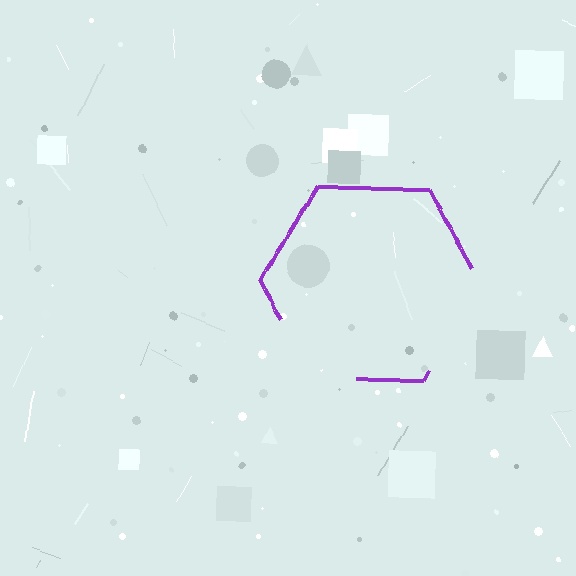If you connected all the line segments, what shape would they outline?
They would outline a hexagon.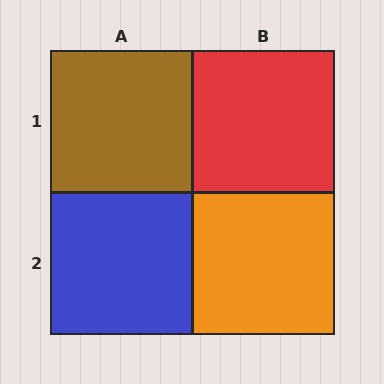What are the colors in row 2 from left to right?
Blue, orange.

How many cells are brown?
1 cell is brown.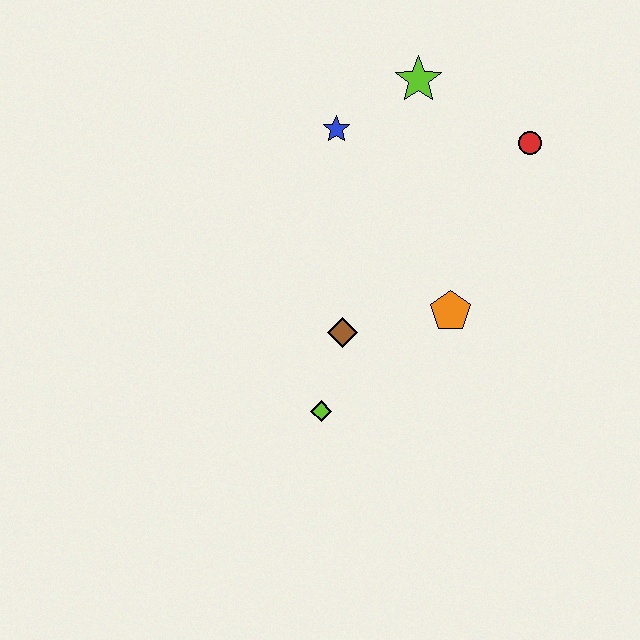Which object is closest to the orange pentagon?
The brown diamond is closest to the orange pentagon.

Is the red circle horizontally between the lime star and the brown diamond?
No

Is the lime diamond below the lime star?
Yes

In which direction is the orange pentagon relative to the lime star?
The orange pentagon is below the lime star.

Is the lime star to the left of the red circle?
Yes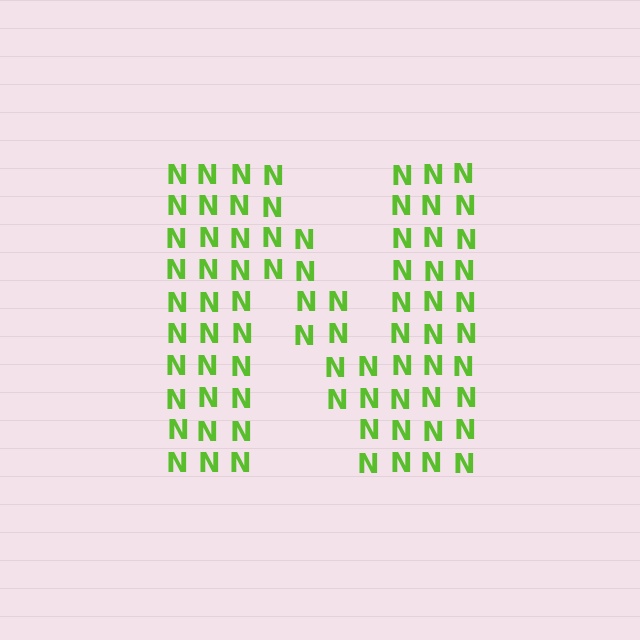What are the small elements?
The small elements are letter N's.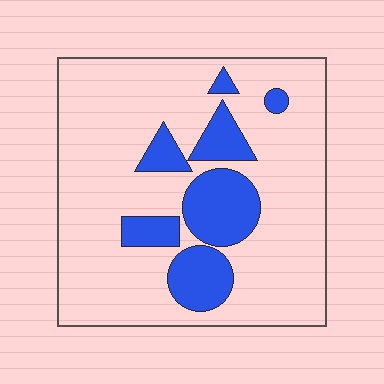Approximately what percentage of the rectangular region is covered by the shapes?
Approximately 20%.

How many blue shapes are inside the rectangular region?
7.